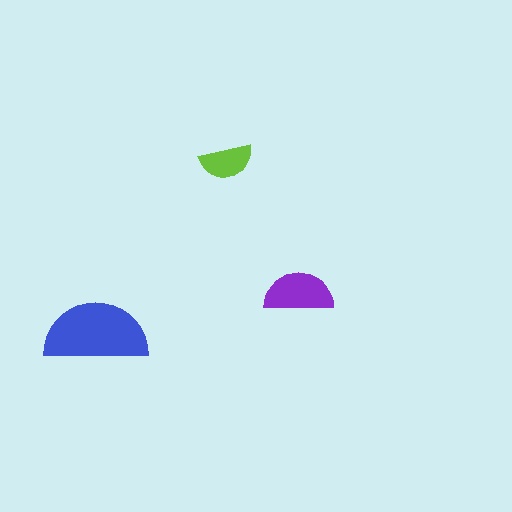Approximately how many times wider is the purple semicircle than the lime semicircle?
About 1.5 times wider.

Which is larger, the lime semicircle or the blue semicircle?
The blue one.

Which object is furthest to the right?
The purple semicircle is rightmost.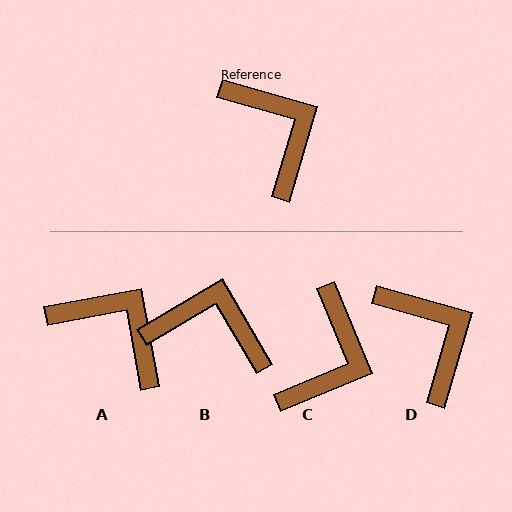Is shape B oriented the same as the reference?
No, it is off by about 47 degrees.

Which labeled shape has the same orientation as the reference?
D.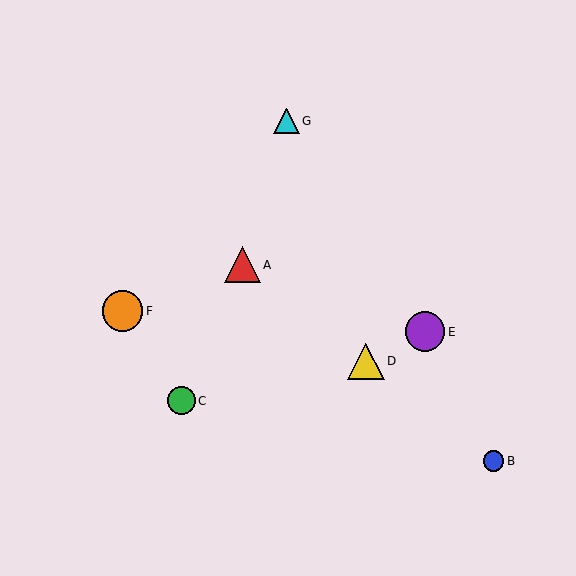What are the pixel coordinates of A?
Object A is at (242, 265).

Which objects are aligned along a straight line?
Objects A, B, D are aligned along a straight line.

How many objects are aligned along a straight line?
3 objects (A, B, D) are aligned along a straight line.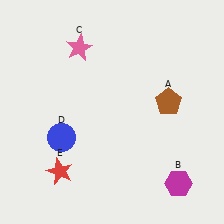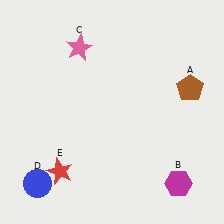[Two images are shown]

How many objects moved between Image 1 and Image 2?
2 objects moved between the two images.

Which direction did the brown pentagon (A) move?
The brown pentagon (A) moved right.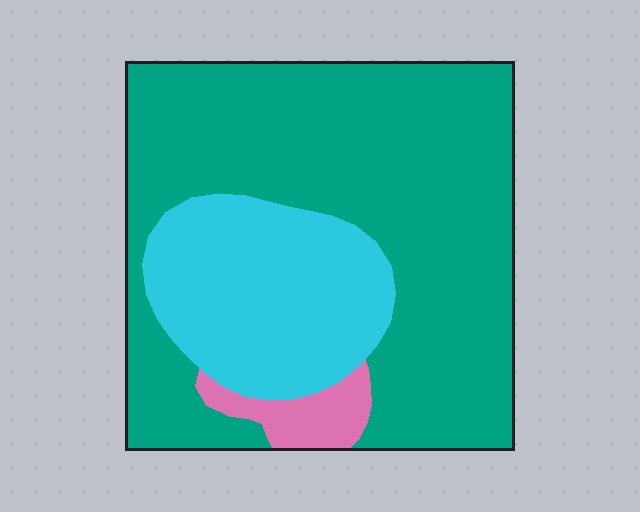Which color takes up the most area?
Teal, at roughly 70%.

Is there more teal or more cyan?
Teal.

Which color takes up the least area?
Pink, at roughly 5%.